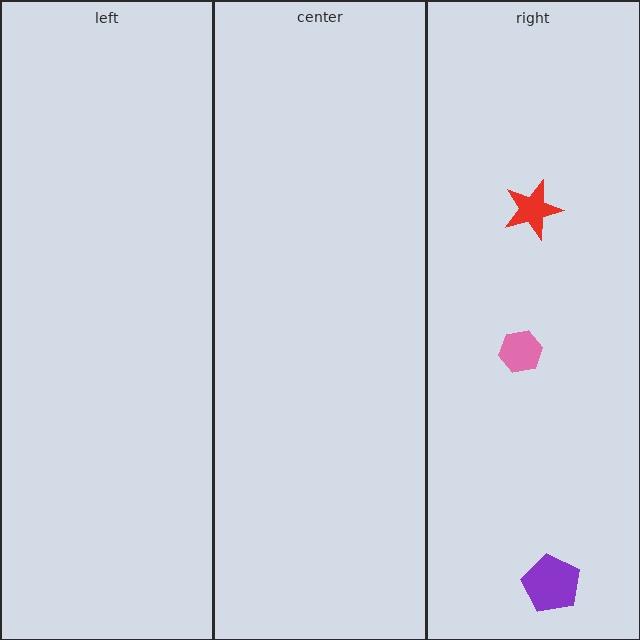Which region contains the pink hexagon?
The right region.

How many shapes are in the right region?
3.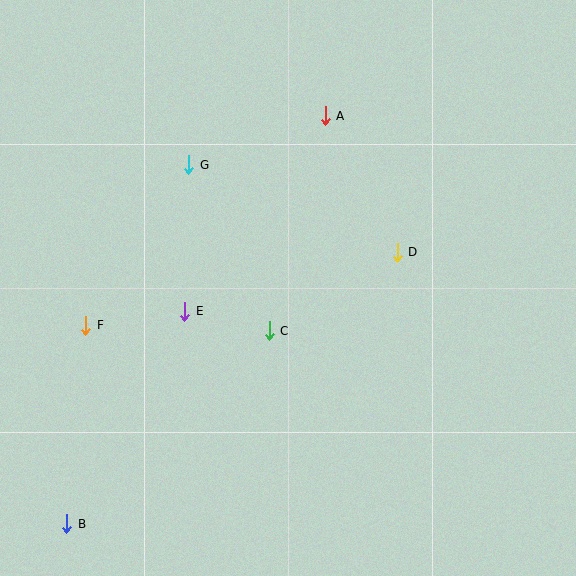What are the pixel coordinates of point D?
Point D is at (397, 252).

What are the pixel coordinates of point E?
Point E is at (184, 311).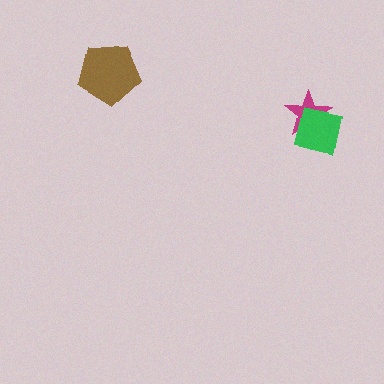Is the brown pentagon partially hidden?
No, no other shape covers it.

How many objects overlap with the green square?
1 object overlaps with the green square.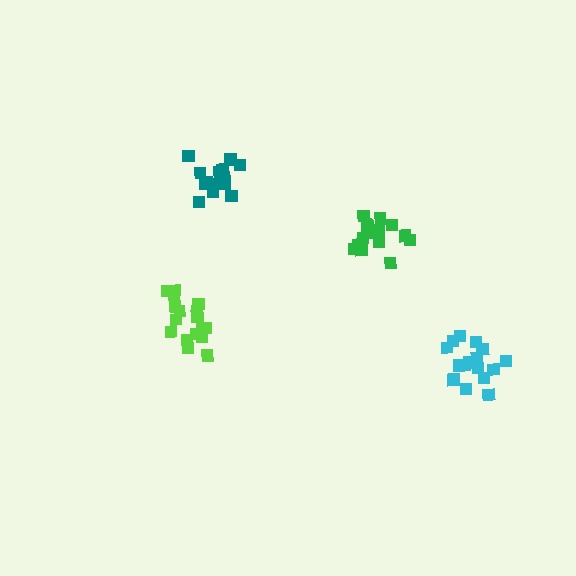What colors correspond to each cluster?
The clusters are colored: lime, teal, cyan, green.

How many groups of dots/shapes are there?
There are 4 groups.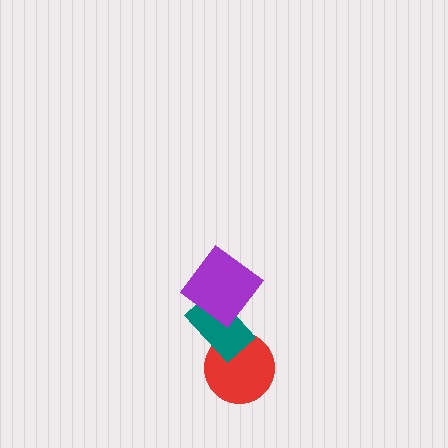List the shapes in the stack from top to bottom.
From top to bottom: the purple diamond, the teal rectangle, the red circle.